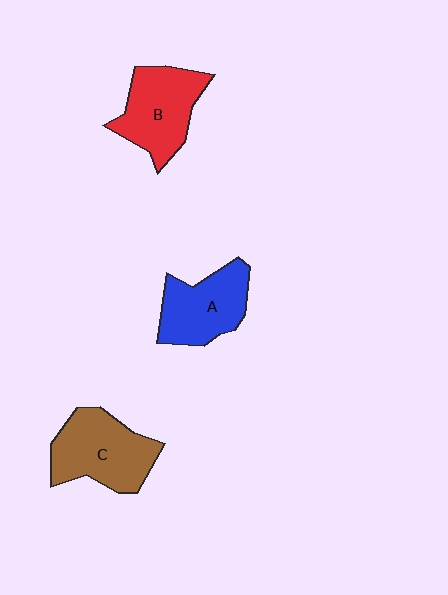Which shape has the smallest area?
Shape A (blue).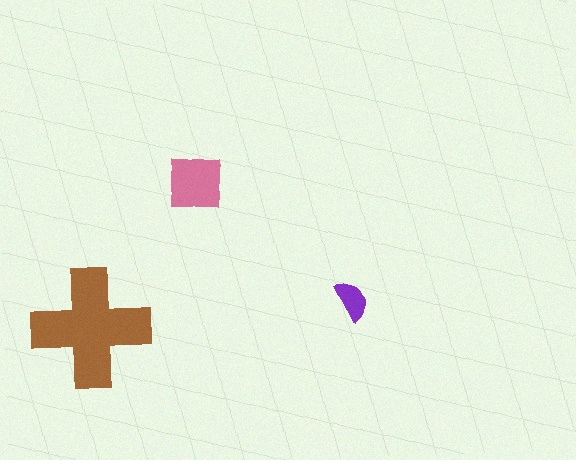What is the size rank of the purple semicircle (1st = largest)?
3rd.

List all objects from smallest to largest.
The purple semicircle, the pink square, the brown cross.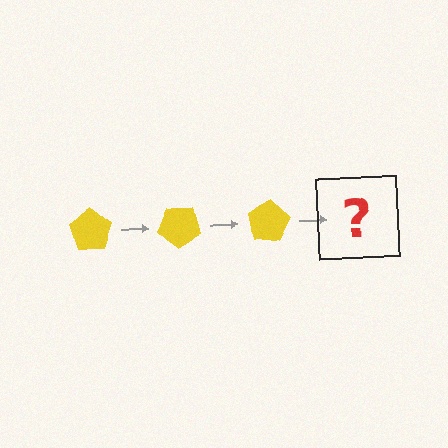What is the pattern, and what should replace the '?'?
The pattern is that the pentagon rotates 40 degrees each step. The '?' should be a yellow pentagon rotated 120 degrees.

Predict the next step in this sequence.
The next step is a yellow pentagon rotated 120 degrees.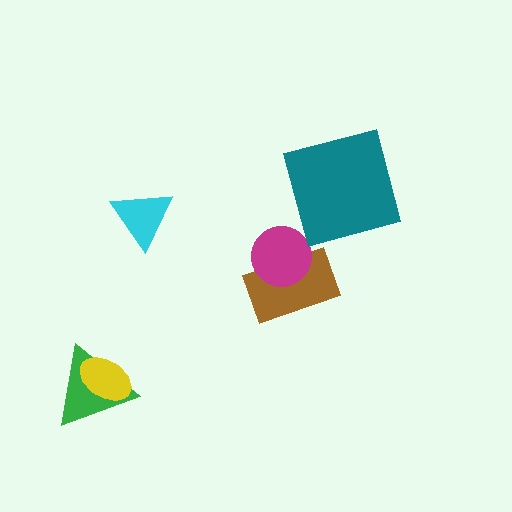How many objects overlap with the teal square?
0 objects overlap with the teal square.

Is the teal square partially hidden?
No, no other shape covers it.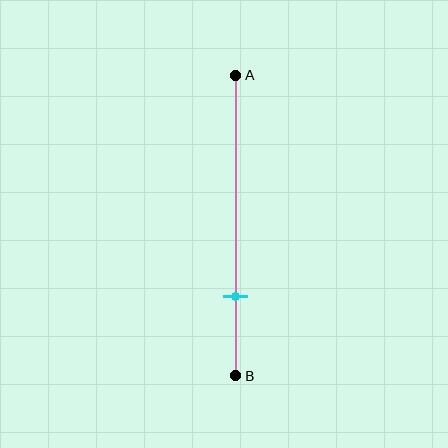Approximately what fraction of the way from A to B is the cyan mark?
The cyan mark is approximately 75% of the way from A to B.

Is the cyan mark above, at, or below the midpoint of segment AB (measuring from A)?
The cyan mark is below the midpoint of segment AB.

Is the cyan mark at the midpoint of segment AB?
No, the mark is at about 75% from A, not at the 50% midpoint.